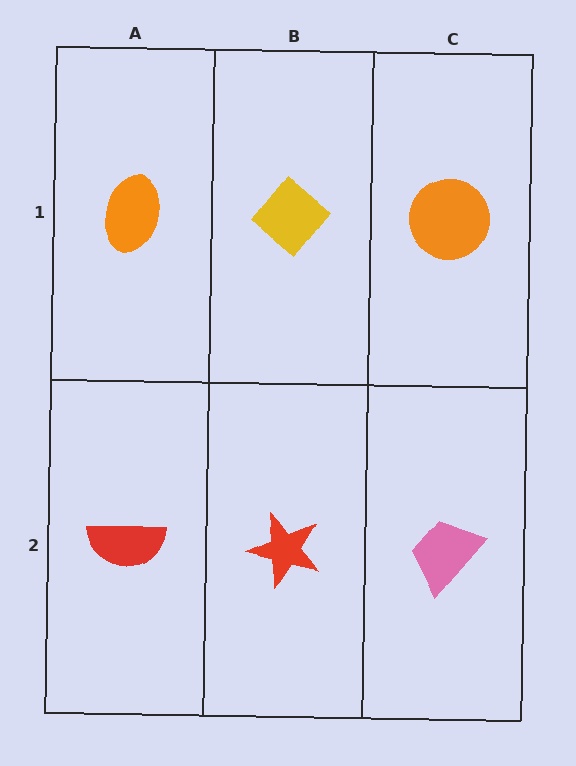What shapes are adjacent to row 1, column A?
A red semicircle (row 2, column A), a yellow diamond (row 1, column B).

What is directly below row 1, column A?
A red semicircle.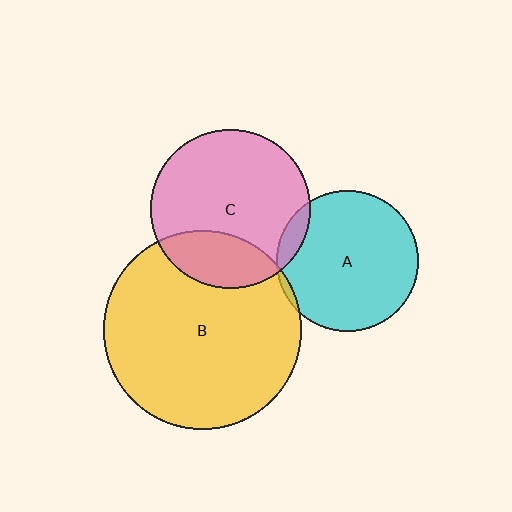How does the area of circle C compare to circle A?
Approximately 1.3 times.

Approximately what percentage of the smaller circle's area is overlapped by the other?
Approximately 5%.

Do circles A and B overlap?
Yes.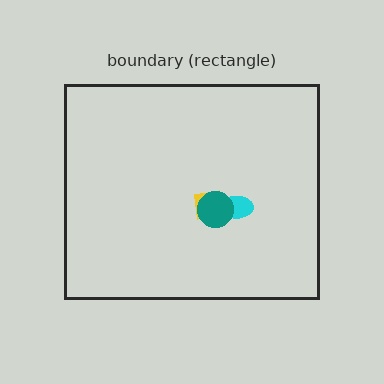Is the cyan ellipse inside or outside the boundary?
Inside.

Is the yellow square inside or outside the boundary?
Inside.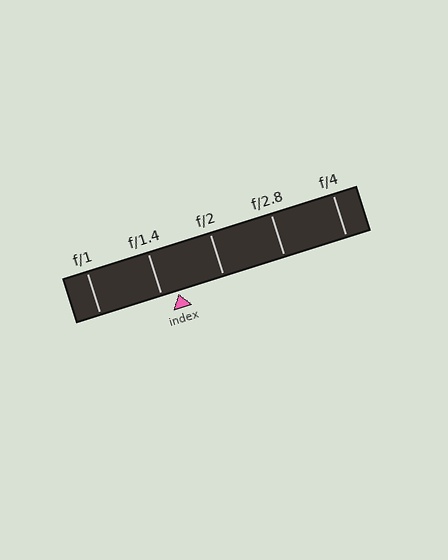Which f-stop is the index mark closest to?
The index mark is closest to f/1.4.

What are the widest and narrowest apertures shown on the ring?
The widest aperture shown is f/1 and the narrowest is f/4.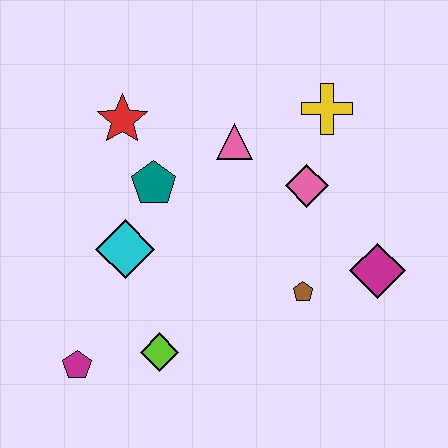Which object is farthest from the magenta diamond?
The magenta pentagon is farthest from the magenta diamond.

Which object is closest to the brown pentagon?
The magenta diamond is closest to the brown pentagon.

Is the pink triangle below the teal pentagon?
No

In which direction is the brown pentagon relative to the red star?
The brown pentagon is to the right of the red star.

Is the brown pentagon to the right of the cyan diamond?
Yes